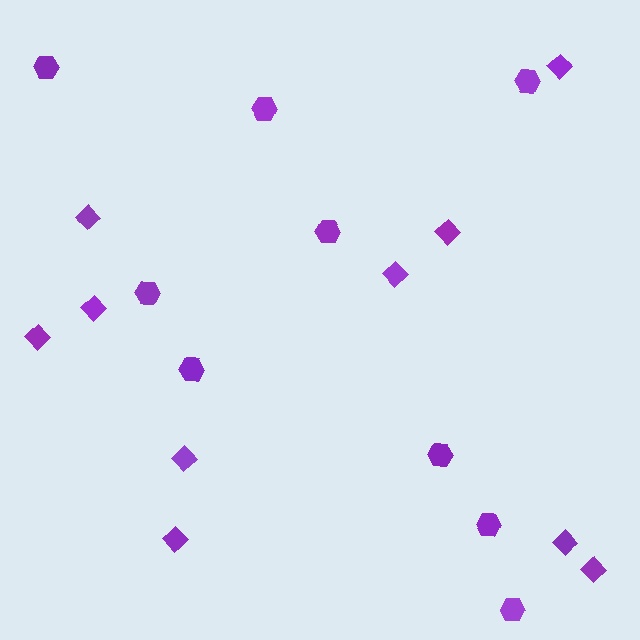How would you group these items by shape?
There are 2 groups: one group of diamonds (10) and one group of hexagons (9).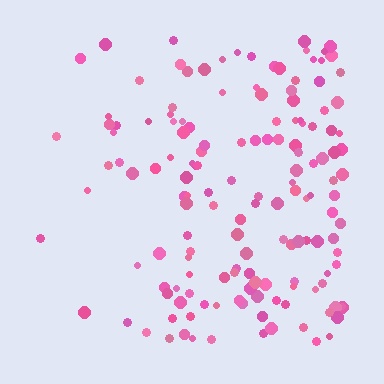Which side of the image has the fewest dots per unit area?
The left.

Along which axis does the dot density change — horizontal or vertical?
Horizontal.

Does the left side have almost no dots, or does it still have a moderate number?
Still a moderate number, just noticeably fewer than the right.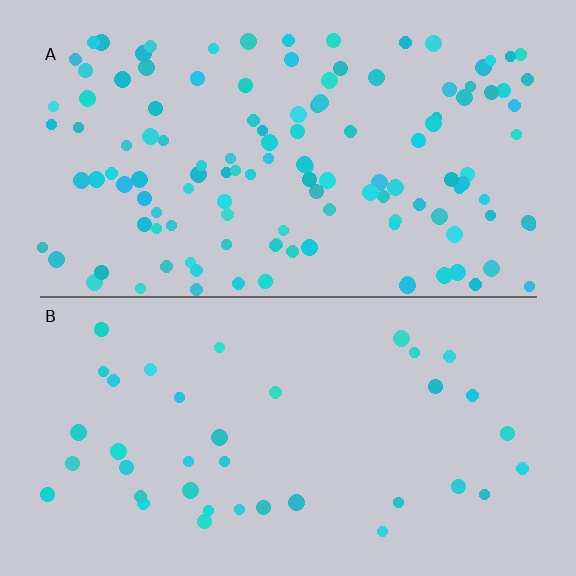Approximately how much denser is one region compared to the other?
Approximately 3.3× — region A over region B.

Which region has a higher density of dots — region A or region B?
A (the top).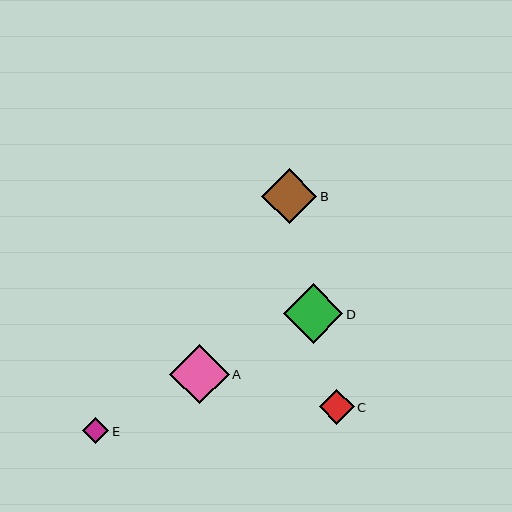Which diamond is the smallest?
Diamond E is the smallest with a size of approximately 26 pixels.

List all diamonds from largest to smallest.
From largest to smallest: D, A, B, C, E.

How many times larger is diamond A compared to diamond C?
Diamond A is approximately 1.7 times the size of diamond C.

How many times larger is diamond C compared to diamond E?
Diamond C is approximately 1.3 times the size of diamond E.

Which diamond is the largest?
Diamond D is the largest with a size of approximately 60 pixels.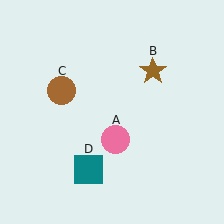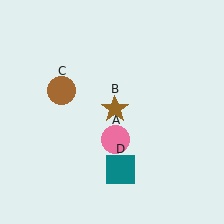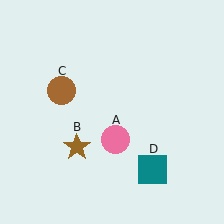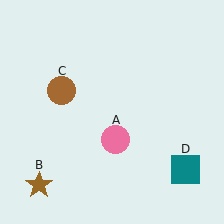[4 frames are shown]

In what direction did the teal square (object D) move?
The teal square (object D) moved right.